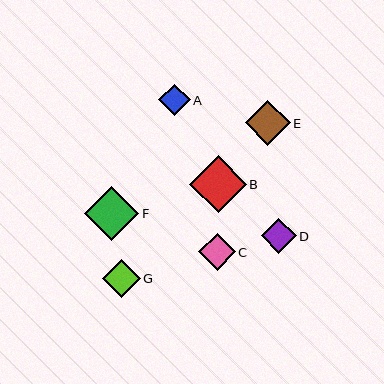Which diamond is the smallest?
Diamond A is the smallest with a size of approximately 31 pixels.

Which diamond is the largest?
Diamond B is the largest with a size of approximately 56 pixels.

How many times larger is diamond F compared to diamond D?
Diamond F is approximately 1.5 times the size of diamond D.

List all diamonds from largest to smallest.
From largest to smallest: B, F, E, G, C, D, A.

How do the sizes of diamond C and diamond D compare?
Diamond C and diamond D are approximately the same size.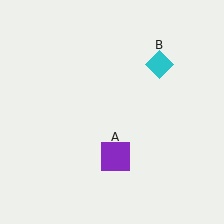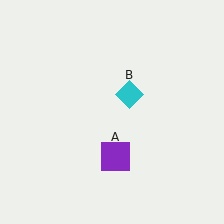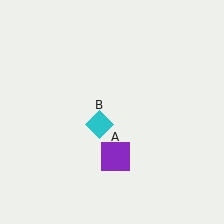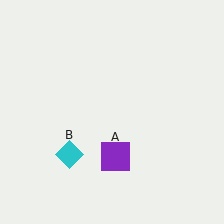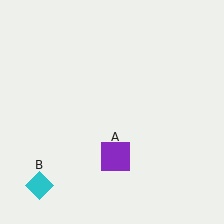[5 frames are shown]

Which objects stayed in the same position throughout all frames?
Purple square (object A) remained stationary.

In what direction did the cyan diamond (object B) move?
The cyan diamond (object B) moved down and to the left.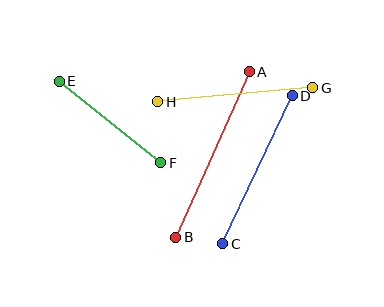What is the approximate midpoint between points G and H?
The midpoint is at approximately (235, 95) pixels.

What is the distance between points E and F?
The distance is approximately 130 pixels.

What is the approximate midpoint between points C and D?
The midpoint is at approximately (257, 170) pixels.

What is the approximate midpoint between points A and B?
The midpoint is at approximately (212, 155) pixels.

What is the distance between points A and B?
The distance is approximately 181 pixels.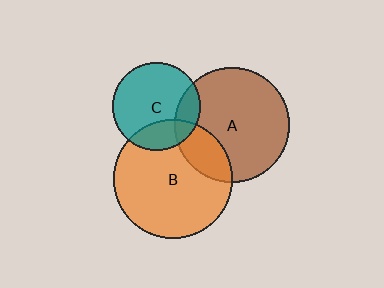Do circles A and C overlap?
Yes.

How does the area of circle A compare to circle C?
Approximately 1.7 times.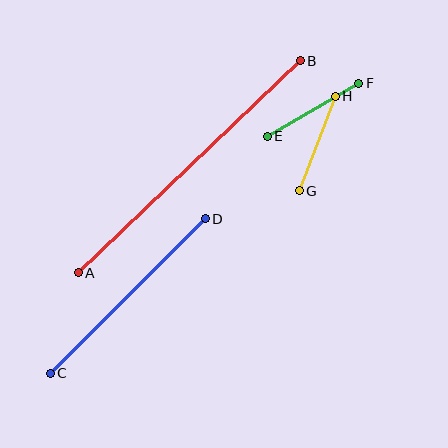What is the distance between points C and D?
The distance is approximately 219 pixels.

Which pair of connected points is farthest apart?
Points A and B are farthest apart.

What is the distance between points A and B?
The distance is approximately 307 pixels.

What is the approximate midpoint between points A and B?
The midpoint is at approximately (189, 167) pixels.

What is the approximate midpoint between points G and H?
The midpoint is at approximately (317, 144) pixels.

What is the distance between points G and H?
The distance is approximately 102 pixels.